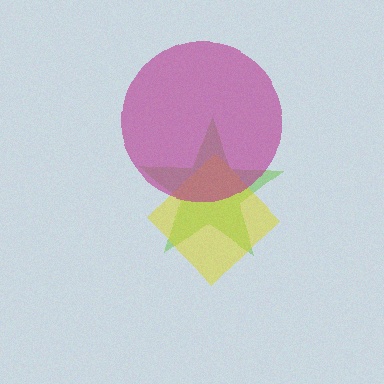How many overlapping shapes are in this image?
There are 3 overlapping shapes in the image.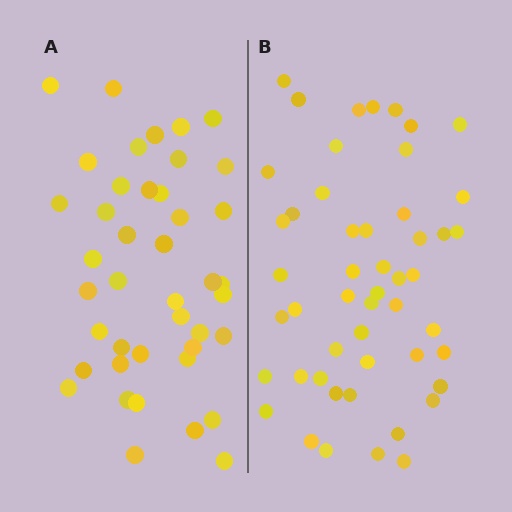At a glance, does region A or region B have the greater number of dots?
Region B (the right region) has more dots.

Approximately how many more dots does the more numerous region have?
Region B has roughly 8 or so more dots than region A.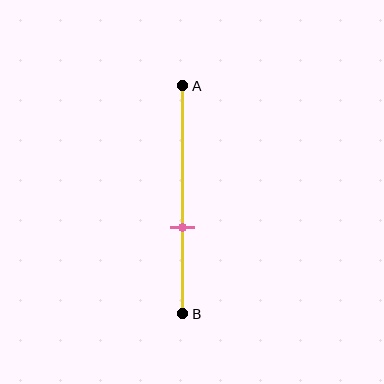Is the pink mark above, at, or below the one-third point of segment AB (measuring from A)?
The pink mark is below the one-third point of segment AB.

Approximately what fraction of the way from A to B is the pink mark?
The pink mark is approximately 60% of the way from A to B.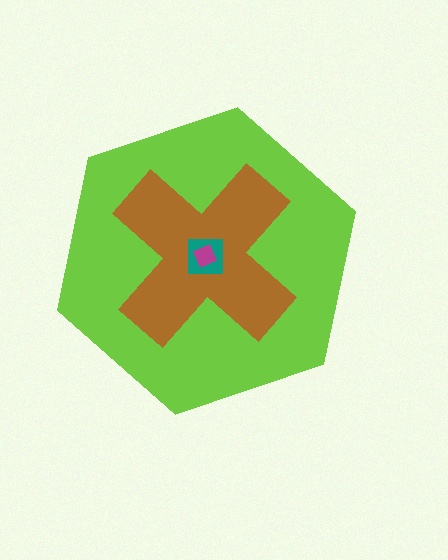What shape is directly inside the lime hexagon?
The brown cross.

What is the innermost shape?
The magenta diamond.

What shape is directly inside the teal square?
The magenta diamond.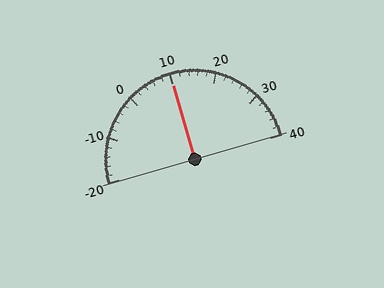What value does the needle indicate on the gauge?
The needle indicates approximately 10.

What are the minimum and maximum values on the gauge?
The gauge ranges from -20 to 40.